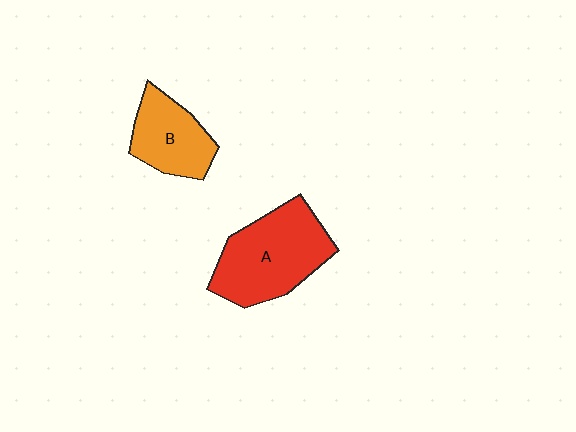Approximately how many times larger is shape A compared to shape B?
Approximately 1.6 times.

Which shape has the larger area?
Shape A (red).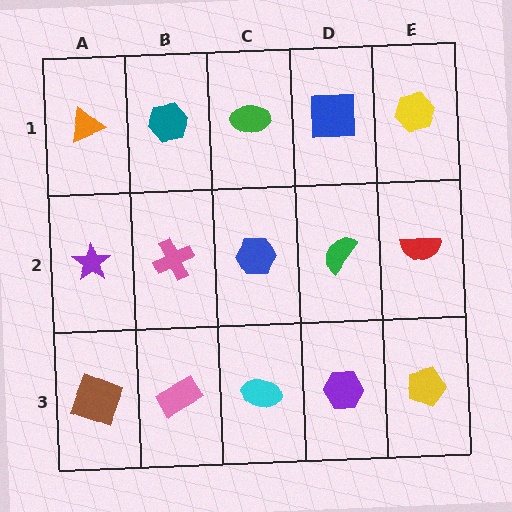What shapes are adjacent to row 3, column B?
A pink cross (row 2, column B), a brown square (row 3, column A), a cyan ellipse (row 3, column C).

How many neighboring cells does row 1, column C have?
3.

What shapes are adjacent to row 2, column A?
An orange triangle (row 1, column A), a brown square (row 3, column A), a pink cross (row 2, column B).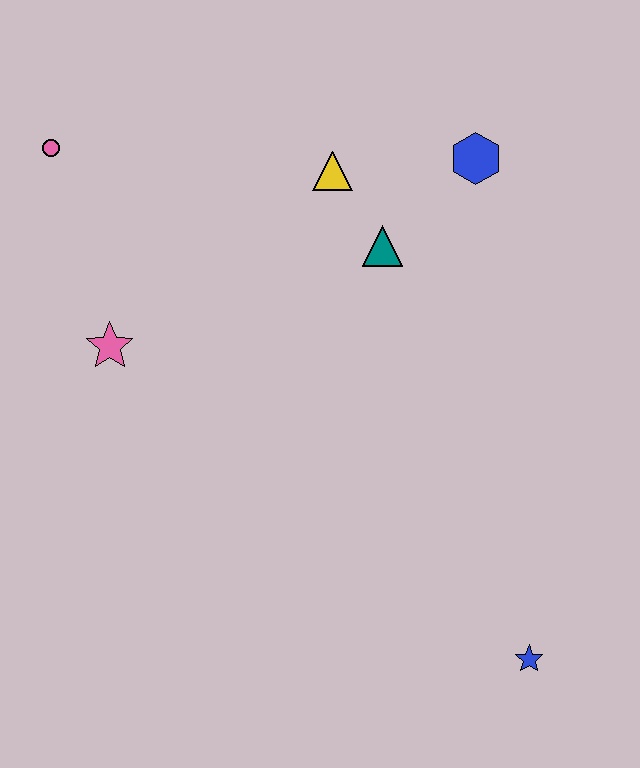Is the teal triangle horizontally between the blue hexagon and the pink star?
Yes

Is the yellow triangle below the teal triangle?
No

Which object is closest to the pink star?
The pink circle is closest to the pink star.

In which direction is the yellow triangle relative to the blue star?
The yellow triangle is above the blue star.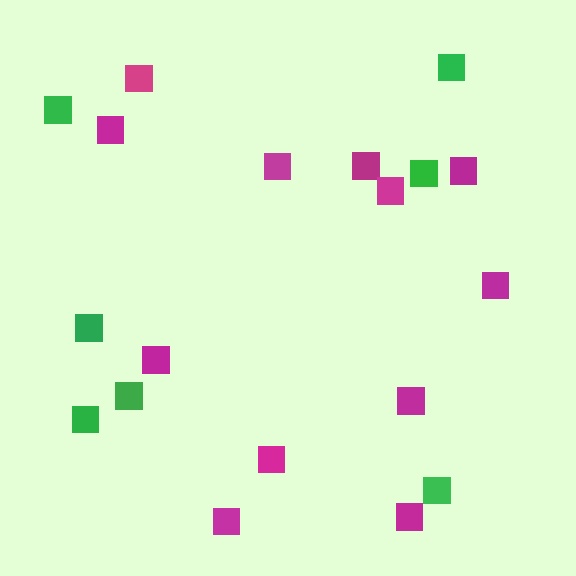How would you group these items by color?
There are 2 groups: one group of magenta squares (12) and one group of green squares (7).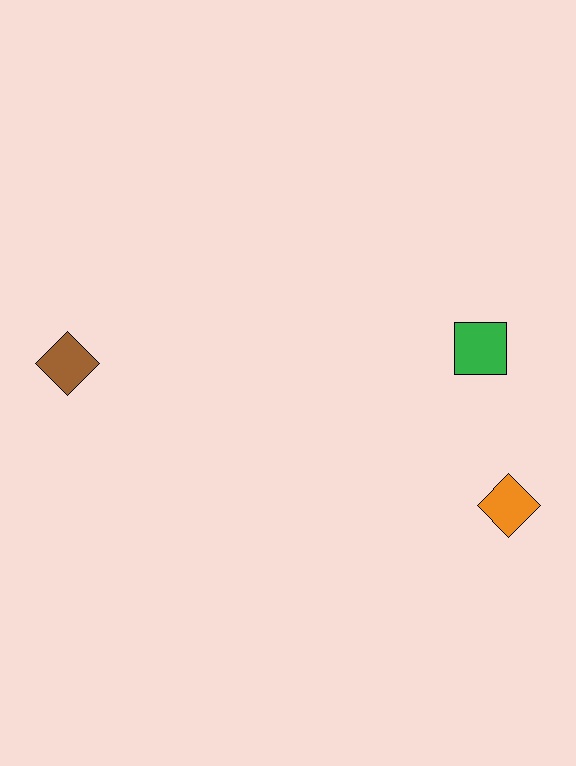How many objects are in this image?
There are 3 objects.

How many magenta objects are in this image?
There are no magenta objects.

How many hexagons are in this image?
There are no hexagons.